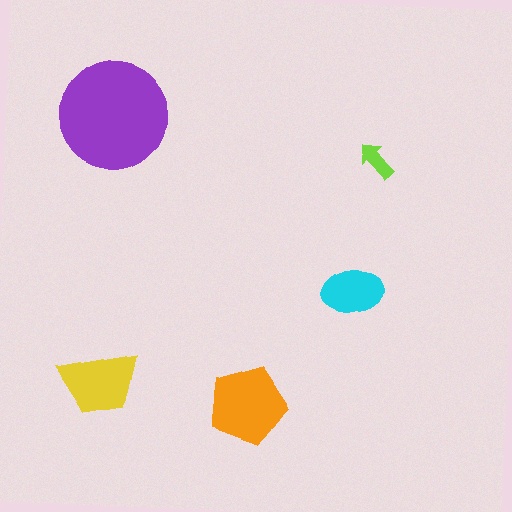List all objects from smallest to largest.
The lime arrow, the cyan ellipse, the yellow trapezoid, the orange pentagon, the purple circle.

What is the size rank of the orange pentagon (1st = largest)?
2nd.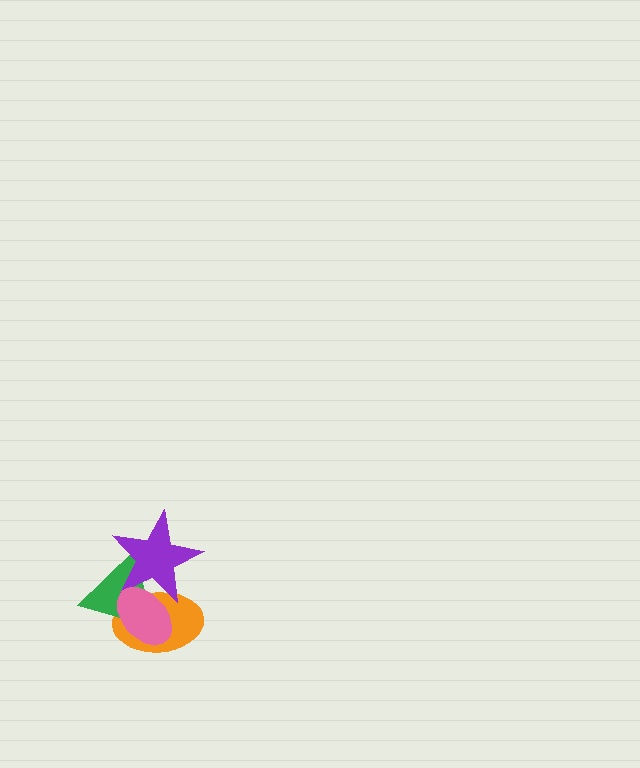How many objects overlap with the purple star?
3 objects overlap with the purple star.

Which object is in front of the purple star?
The pink ellipse is in front of the purple star.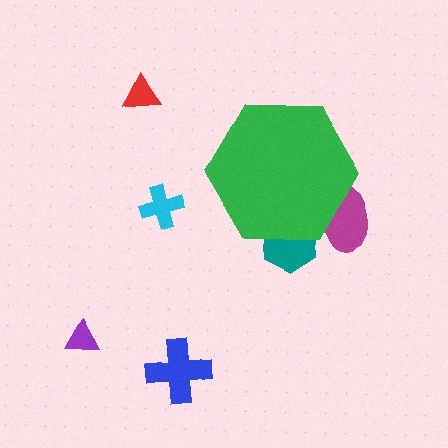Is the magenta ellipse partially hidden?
Yes, the magenta ellipse is partially hidden behind the green hexagon.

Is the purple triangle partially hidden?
No, the purple triangle is fully visible.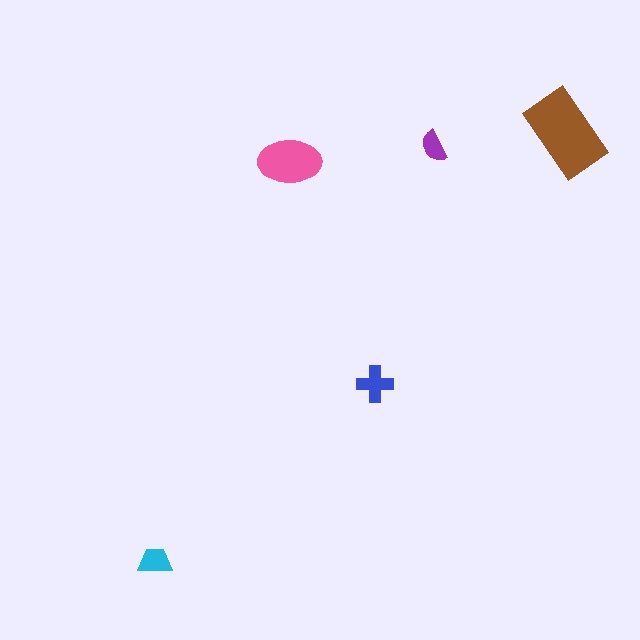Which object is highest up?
The brown rectangle is topmost.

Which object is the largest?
The brown rectangle.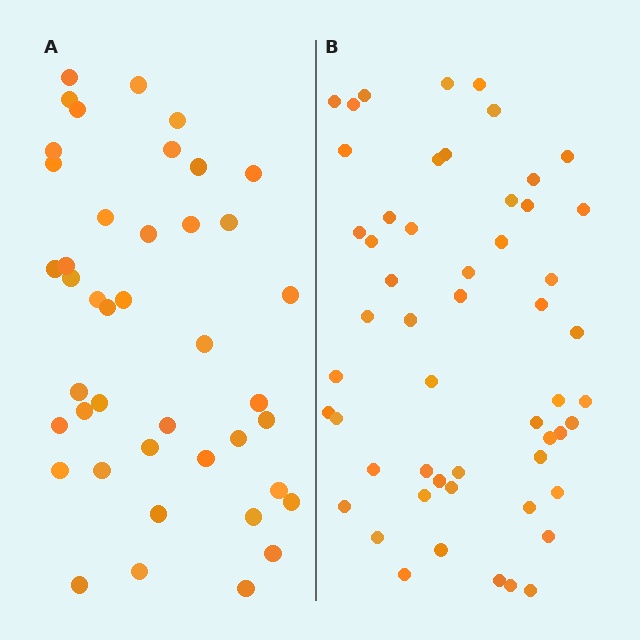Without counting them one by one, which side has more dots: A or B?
Region B (the right region) has more dots.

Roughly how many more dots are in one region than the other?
Region B has roughly 12 or so more dots than region A.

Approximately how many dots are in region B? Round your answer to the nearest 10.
About 50 dots. (The exact count is 54, which rounds to 50.)